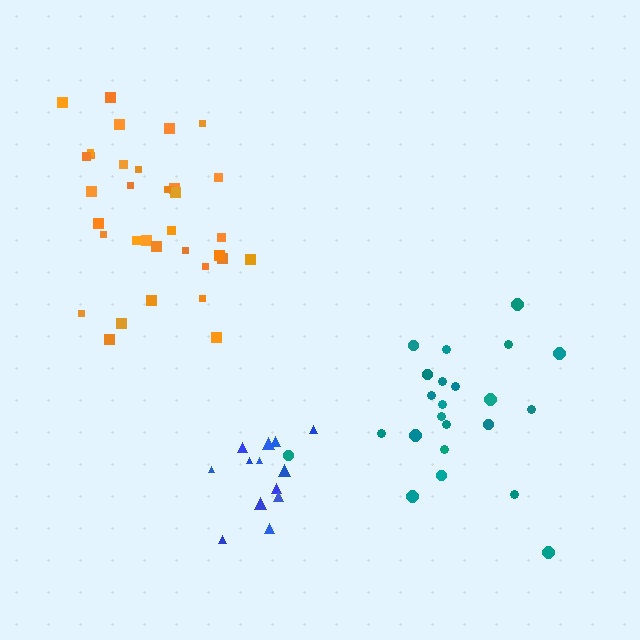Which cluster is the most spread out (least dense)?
Teal.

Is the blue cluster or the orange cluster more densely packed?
Orange.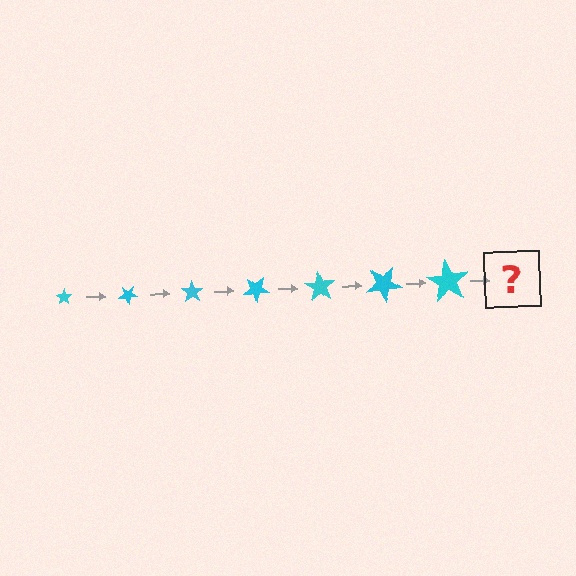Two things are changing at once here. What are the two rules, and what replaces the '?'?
The two rules are that the star grows larger each step and it rotates 35 degrees each step. The '?' should be a star, larger than the previous one and rotated 245 degrees from the start.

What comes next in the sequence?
The next element should be a star, larger than the previous one and rotated 245 degrees from the start.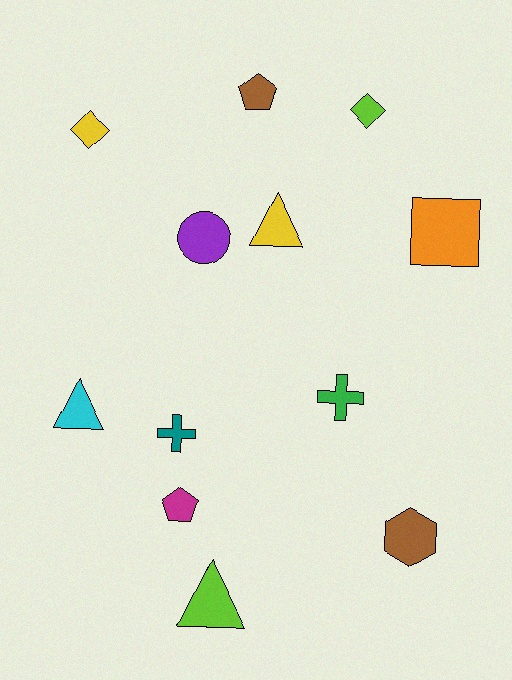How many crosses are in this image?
There are 2 crosses.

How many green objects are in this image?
There is 1 green object.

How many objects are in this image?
There are 12 objects.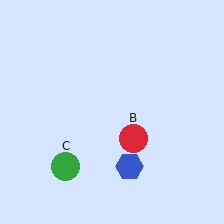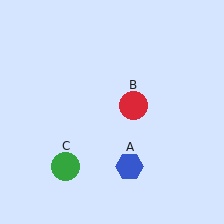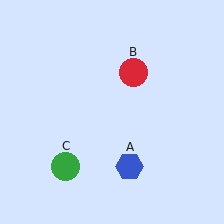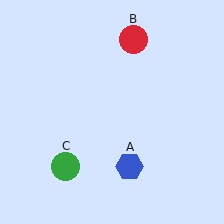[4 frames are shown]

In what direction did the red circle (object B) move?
The red circle (object B) moved up.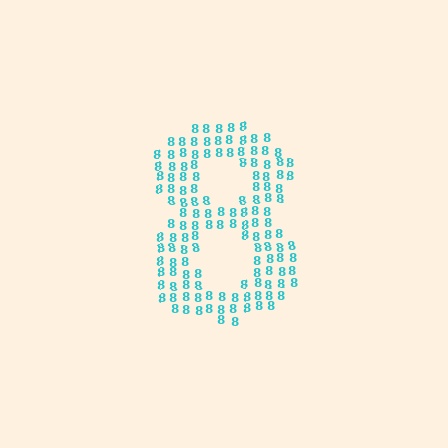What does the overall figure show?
The overall figure shows the digit 8.